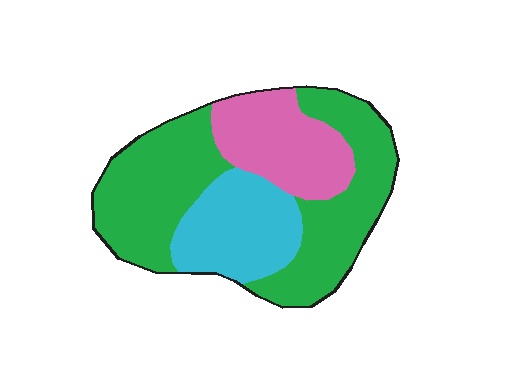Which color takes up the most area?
Green, at roughly 55%.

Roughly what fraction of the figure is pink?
Pink covers 22% of the figure.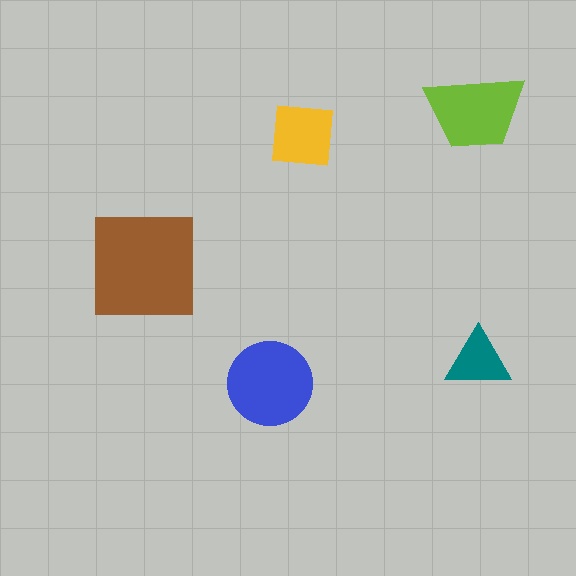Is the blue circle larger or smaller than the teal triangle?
Larger.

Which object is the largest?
The brown square.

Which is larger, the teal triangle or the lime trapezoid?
The lime trapezoid.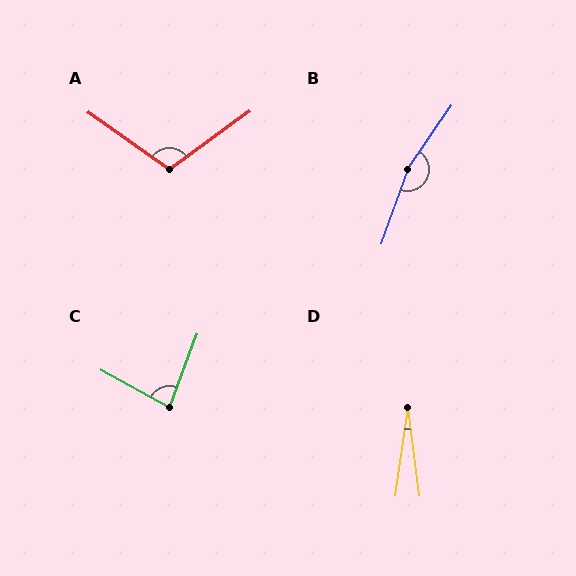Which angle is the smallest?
D, at approximately 16 degrees.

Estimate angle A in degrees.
Approximately 109 degrees.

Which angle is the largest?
B, at approximately 165 degrees.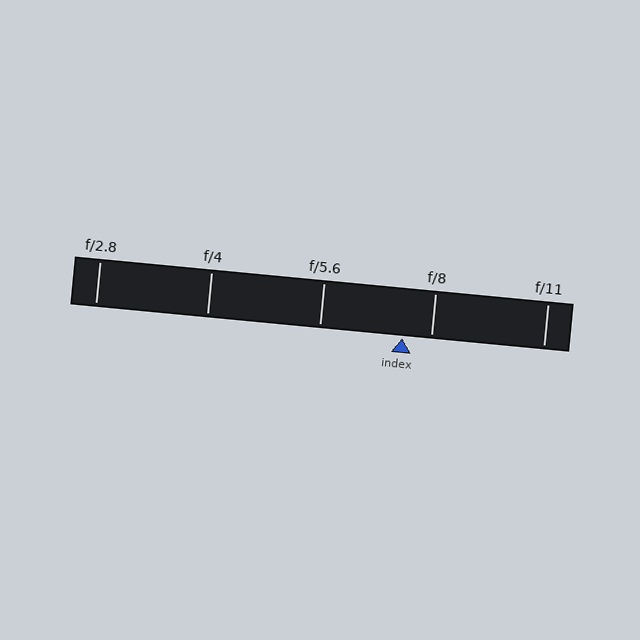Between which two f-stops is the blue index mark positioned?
The index mark is between f/5.6 and f/8.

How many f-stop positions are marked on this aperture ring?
There are 5 f-stop positions marked.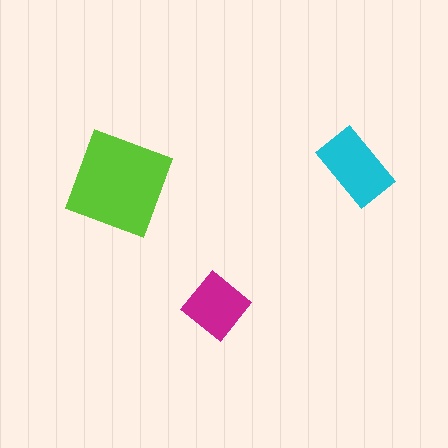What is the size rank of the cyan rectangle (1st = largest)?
2nd.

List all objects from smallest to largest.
The magenta diamond, the cyan rectangle, the lime diamond.